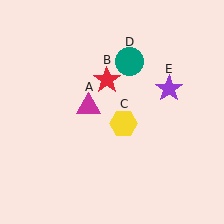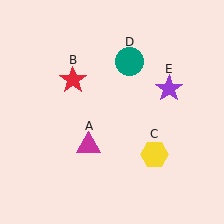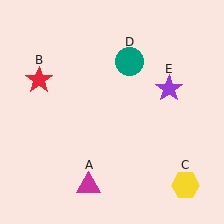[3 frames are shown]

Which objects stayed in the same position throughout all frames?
Teal circle (object D) and purple star (object E) remained stationary.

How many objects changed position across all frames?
3 objects changed position: magenta triangle (object A), red star (object B), yellow hexagon (object C).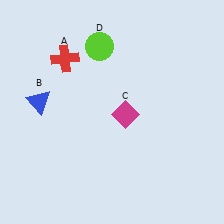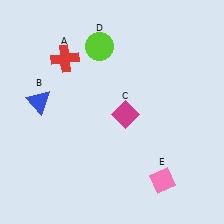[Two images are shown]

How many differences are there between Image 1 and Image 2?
There is 1 difference between the two images.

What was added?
A pink diamond (E) was added in Image 2.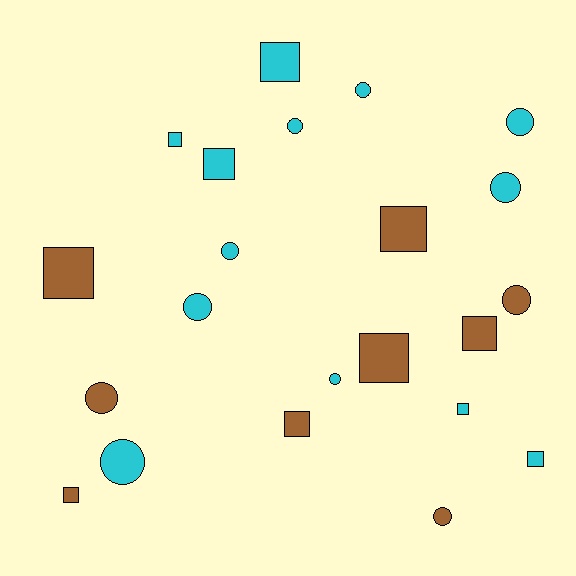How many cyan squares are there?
There are 5 cyan squares.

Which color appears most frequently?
Cyan, with 13 objects.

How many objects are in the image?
There are 22 objects.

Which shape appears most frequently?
Circle, with 11 objects.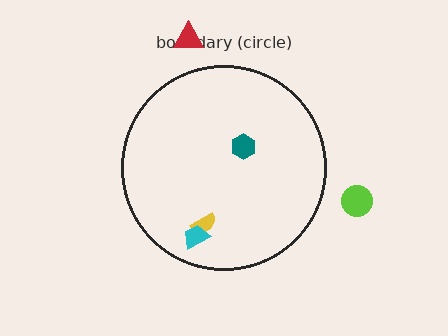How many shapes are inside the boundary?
3 inside, 2 outside.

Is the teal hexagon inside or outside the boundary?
Inside.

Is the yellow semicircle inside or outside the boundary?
Inside.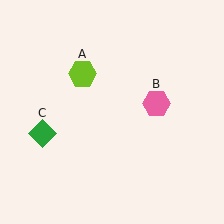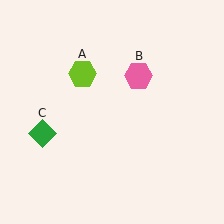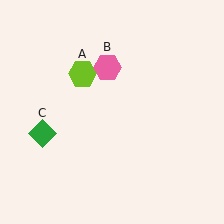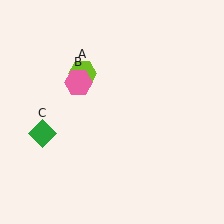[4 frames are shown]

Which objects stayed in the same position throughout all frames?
Lime hexagon (object A) and green diamond (object C) remained stationary.